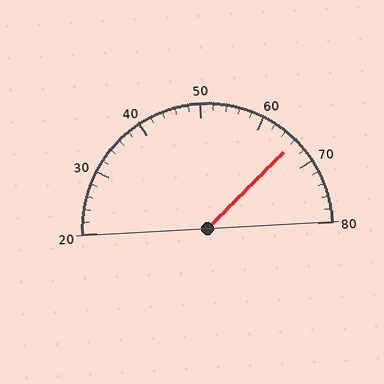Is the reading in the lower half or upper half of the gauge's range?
The reading is in the upper half of the range (20 to 80).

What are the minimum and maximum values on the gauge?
The gauge ranges from 20 to 80.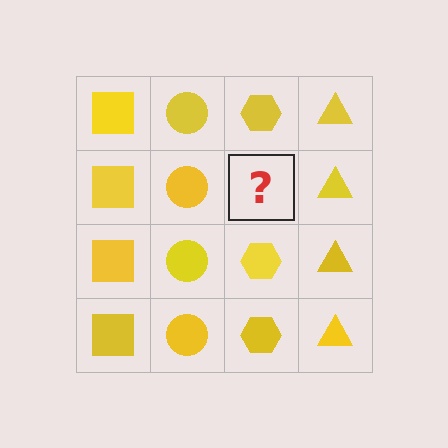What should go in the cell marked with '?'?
The missing cell should contain a yellow hexagon.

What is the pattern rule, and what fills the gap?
The rule is that each column has a consistent shape. The gap should be filled with a yellow hexagon.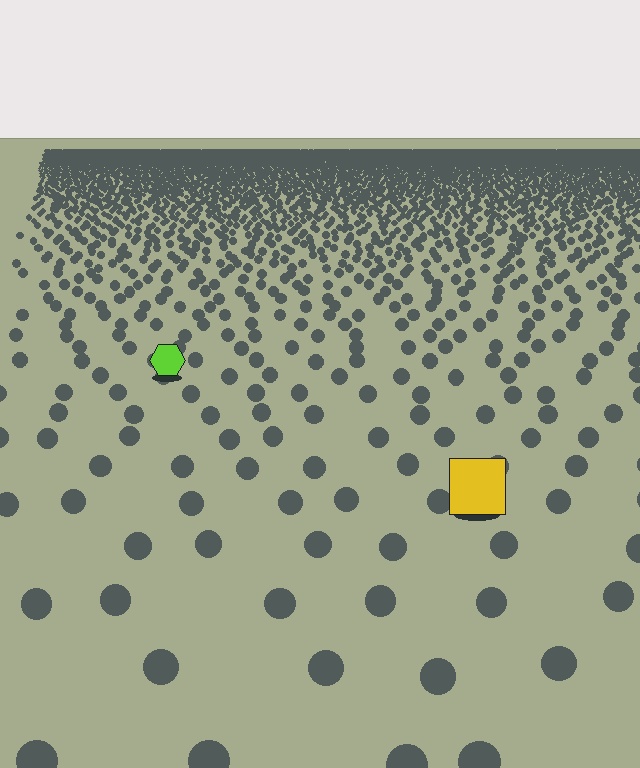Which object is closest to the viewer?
The yellow square is closest. The texture marks near it are larger and more spread out.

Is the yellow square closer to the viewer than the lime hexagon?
Yes. The yellow square is closer — you can tell from the texture gradient: the ground texture is coarser near it.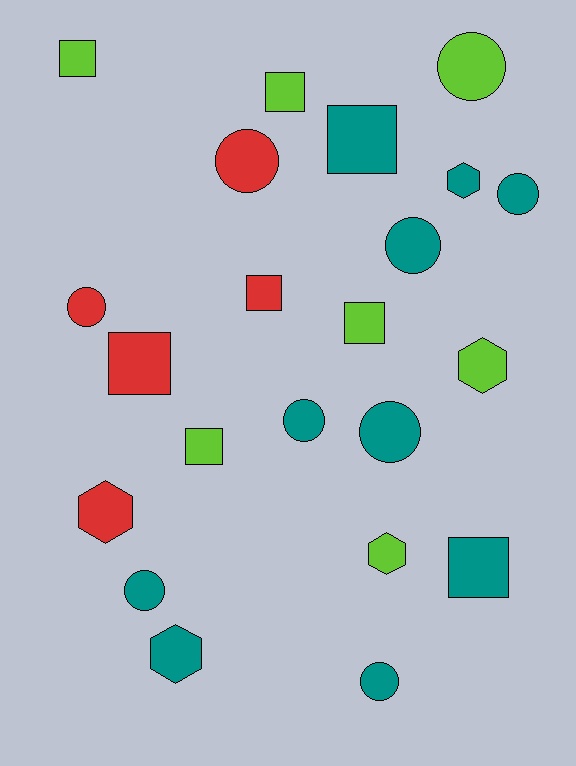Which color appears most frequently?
Teal, with 10 objects.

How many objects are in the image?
There are 22 objects.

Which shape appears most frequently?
Circle, with 9 objects.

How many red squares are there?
There are 2 red squares.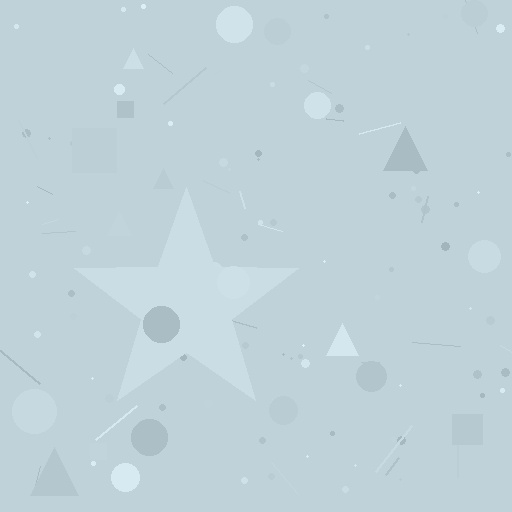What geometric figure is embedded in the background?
A star is embedded in the background.